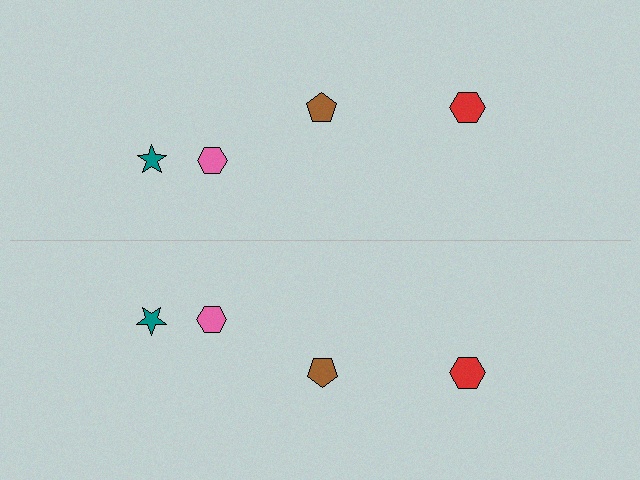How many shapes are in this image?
There are 8 shapes in this image.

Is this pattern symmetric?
Yes, this pattern has bilateral (reflection) symmetry.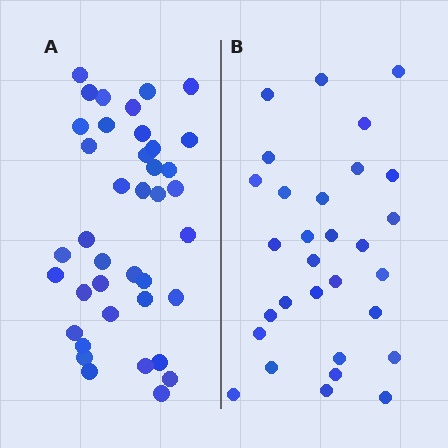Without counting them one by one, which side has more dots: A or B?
Region A (the left region) has more dots.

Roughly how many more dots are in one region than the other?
Region A has roughly 8 or so more dots than region B.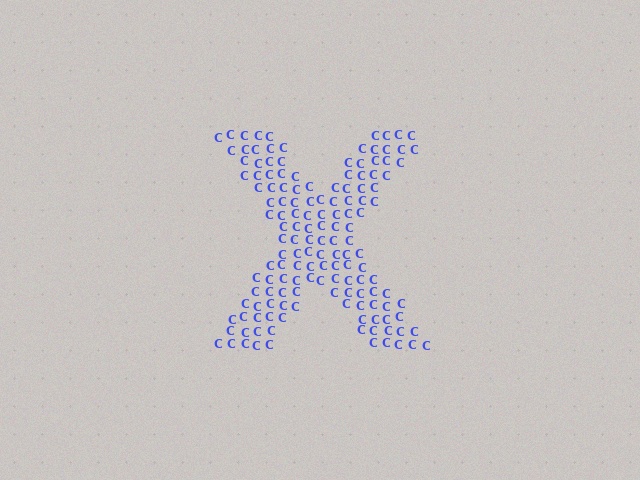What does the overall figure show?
The overall figure shows the letter X.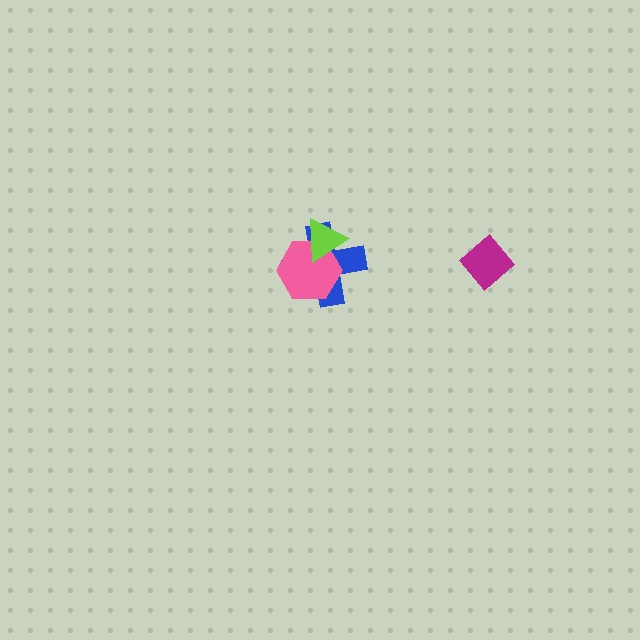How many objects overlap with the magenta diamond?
0 objects overlap with the magenta diamond.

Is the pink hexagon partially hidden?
Yes, it is partially covered by another shape.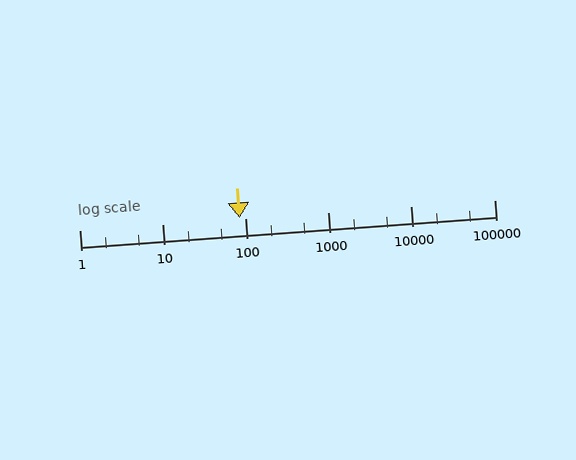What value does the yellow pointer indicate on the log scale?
The pointer indicates approximately 86.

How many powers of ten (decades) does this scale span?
The scale spans 5 decades, from 1 to 100000.